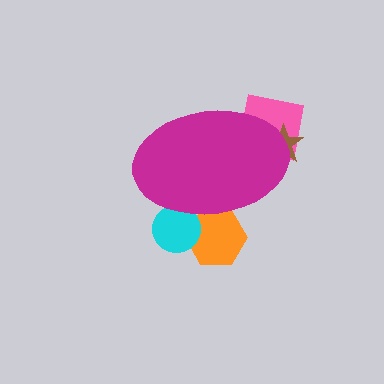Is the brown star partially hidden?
Yes, the brown star is partially hidden behind the magenta ellipse.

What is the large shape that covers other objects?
A magenta ellipse.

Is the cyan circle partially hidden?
Yes, the cyan circle is partially hidden behind the magenta ellipse.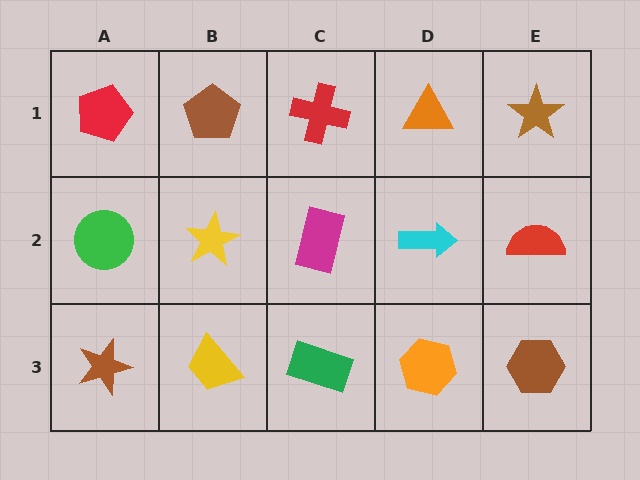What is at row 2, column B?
A yellow star.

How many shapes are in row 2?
5 shapes.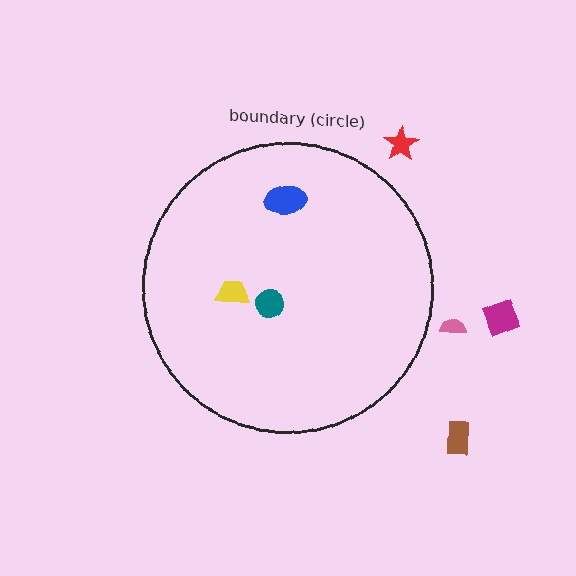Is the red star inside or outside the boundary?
Outside.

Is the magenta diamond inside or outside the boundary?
Outside.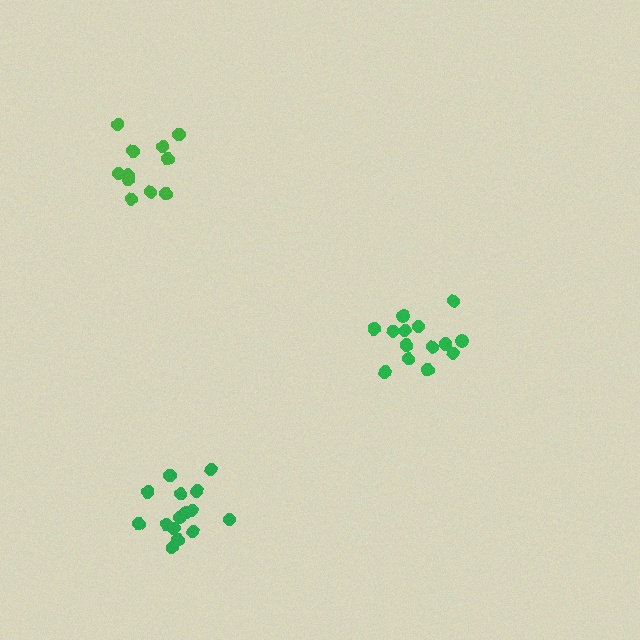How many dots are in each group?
Group 1: 14 dots, Group 2: 11 dots, Group 3: 15 dots (40 total).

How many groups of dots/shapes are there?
There are 3 groups.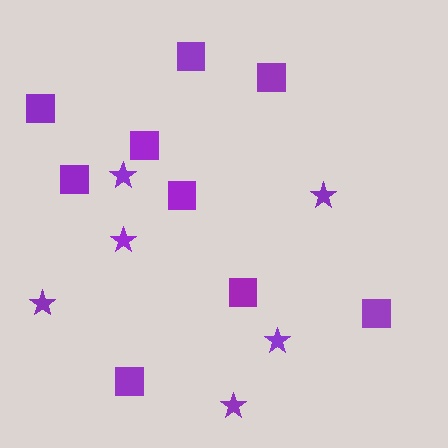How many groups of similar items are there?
There are 2 groups: one group of squares (9) and one group of stars (6).